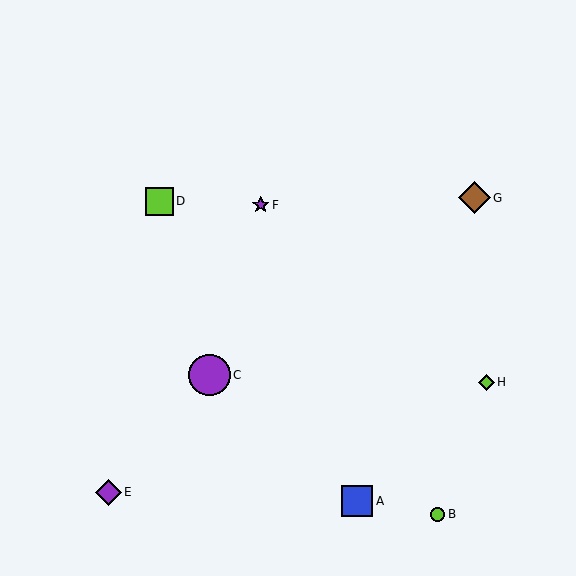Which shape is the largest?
The purple circle (labeled C) is the largest.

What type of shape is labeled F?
Shape F is a purple star.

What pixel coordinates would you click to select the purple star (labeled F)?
Click at (261, 205) to select the purple star F.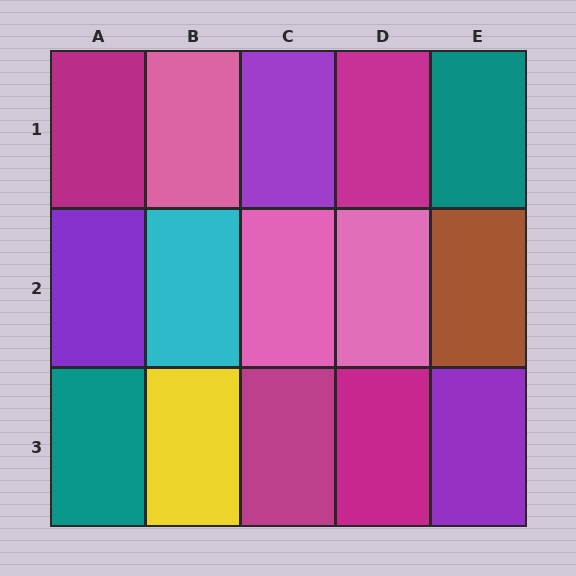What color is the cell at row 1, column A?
Magenta.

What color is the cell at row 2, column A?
Purple.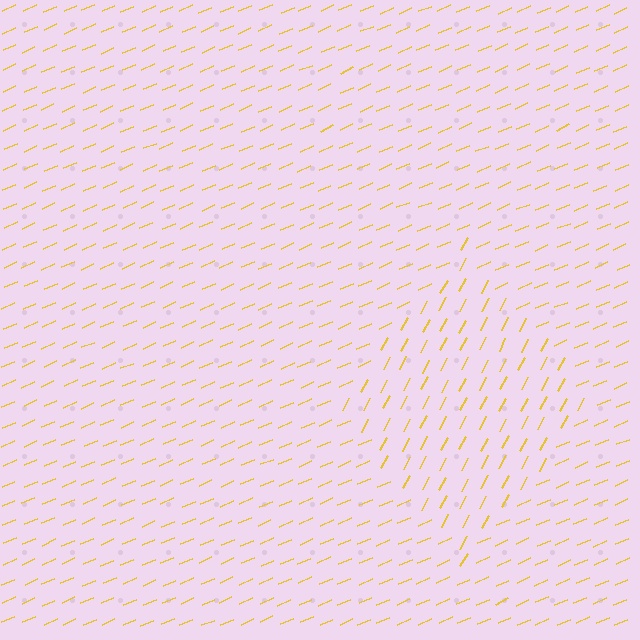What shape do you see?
I see a diamond.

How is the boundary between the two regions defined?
The boundary is defined purely by a change in line orientation (approximately 39 degrees difference). All lines are the same color and thickness.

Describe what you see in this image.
The image is filled with small yellow line segments. A diamond region in the image has lines oriented differently from the surrounding lines, creating a visible texture boundary.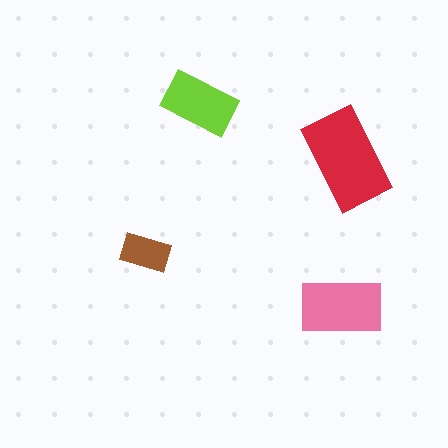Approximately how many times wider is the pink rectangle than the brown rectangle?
About 1.5 times wider.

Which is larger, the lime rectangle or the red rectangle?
The red one.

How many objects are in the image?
There are 4 objects in the image.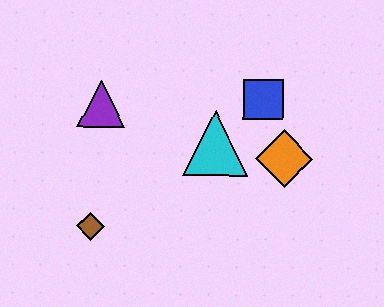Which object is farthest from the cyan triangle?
The brown diamond is farthest from the cyan triangle.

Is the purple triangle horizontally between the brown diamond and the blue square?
Yes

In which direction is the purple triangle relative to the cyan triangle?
The purple triangle is to the left of the cyan triangle.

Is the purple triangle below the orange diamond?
No